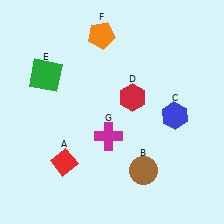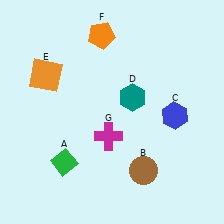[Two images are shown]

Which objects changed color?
A changed from red to green. D changed from red to teal. E changed from green to orange.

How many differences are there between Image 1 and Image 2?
There are 3 differences between the two images.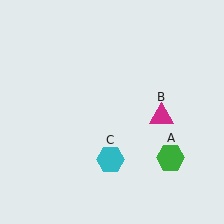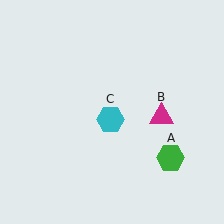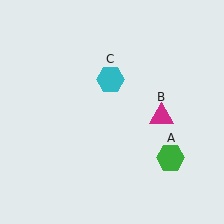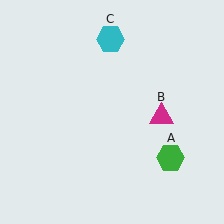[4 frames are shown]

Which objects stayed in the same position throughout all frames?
Green hexagon (object A) and magenta triangle (object B) remained stationary.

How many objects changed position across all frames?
1 object changed position: cyan hexagon (object C).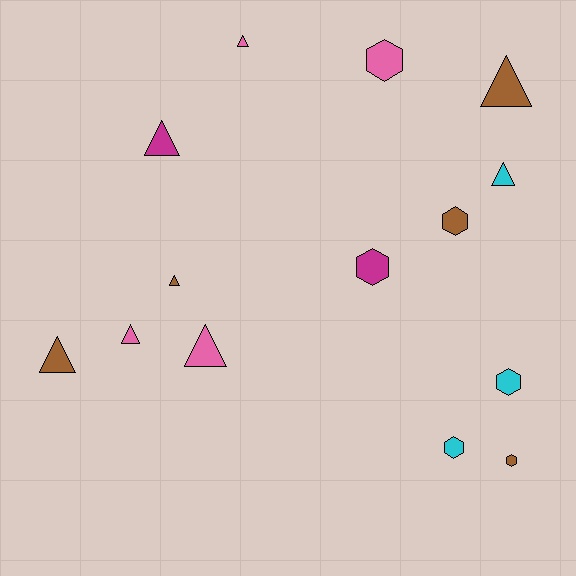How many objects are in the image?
There are 14 objects.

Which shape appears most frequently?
Triangle, with 8 objects.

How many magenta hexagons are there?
There is 1 magenta hexagon.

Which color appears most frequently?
Brown, with 5 objects.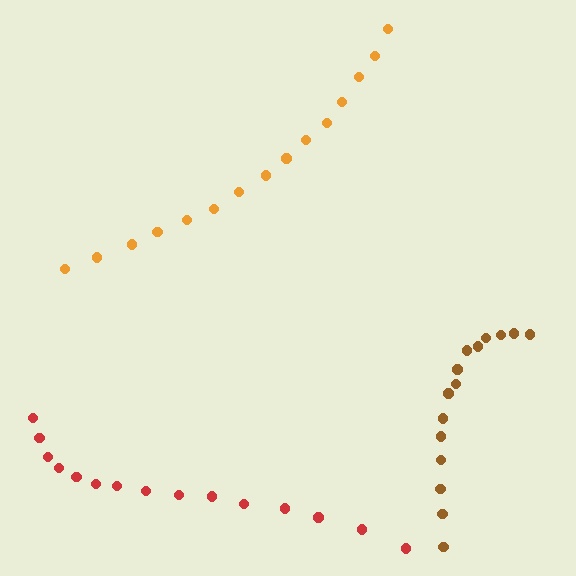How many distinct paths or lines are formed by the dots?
There are 3 distinct paths.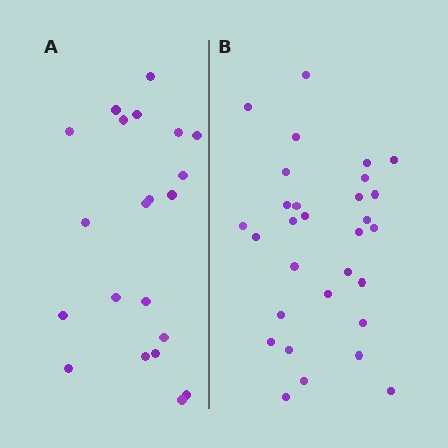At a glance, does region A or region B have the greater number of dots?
Region B (the right region) has more dots.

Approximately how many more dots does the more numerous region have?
Region B has roughly 8 or so more dots than region A.